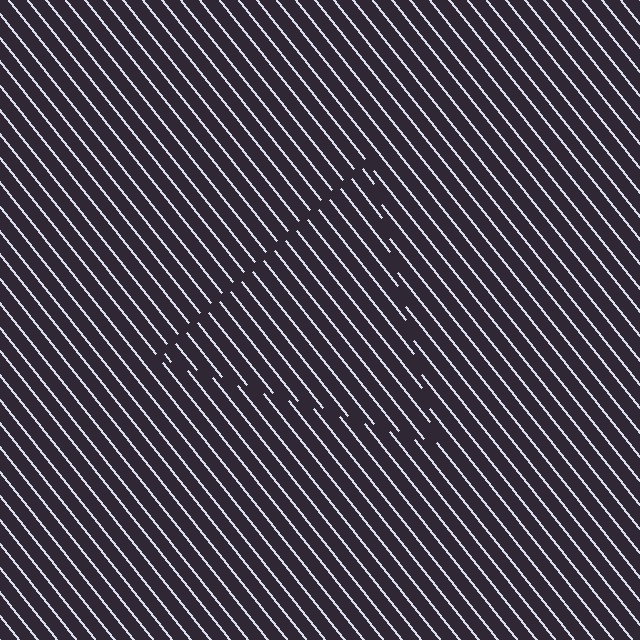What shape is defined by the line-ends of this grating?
An illusory triangle. The interior of the shape contains the same grating, shifted by half a period — the contour is defined by the phase discontinuity where line-ends from the inner and outer gratings abut.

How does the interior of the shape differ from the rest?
The interior of the shape contains the same grating, shifted by half a period — the contour is defined by the phase discontinuity where line-ends from the inner and outer gratings abut.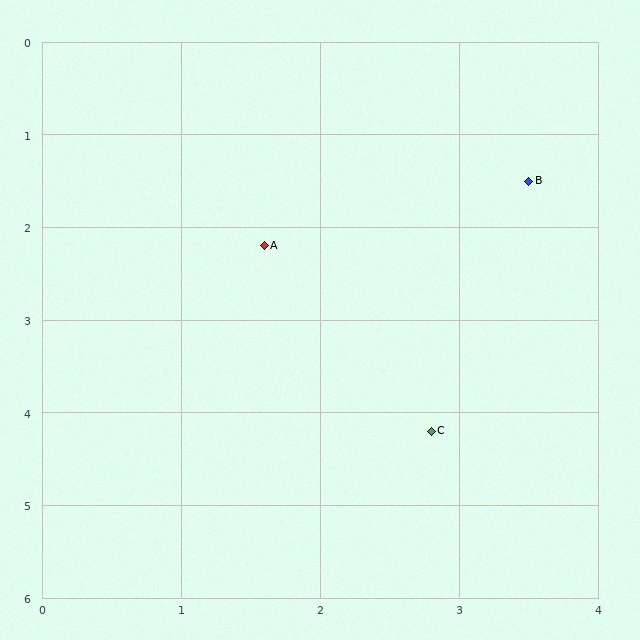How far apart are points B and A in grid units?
Points B and A are about 2.0 grid units apart.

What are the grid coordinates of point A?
Point A is at approximately (1.6, 2.2).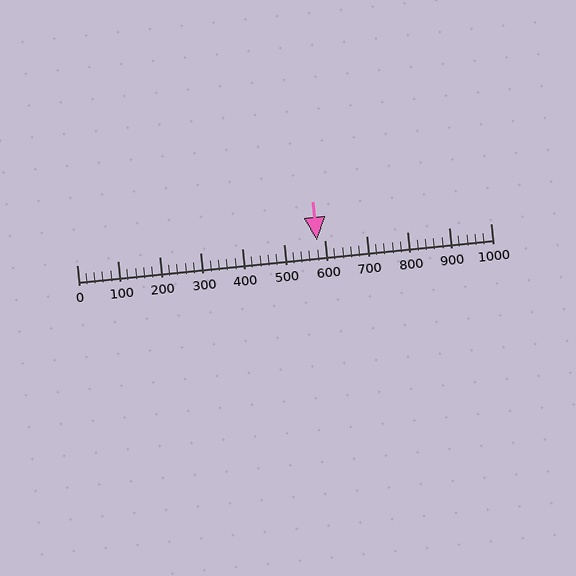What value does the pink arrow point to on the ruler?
The pink arrow points to approximately 580.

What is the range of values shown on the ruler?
The ruler shows values from 0 to 1000.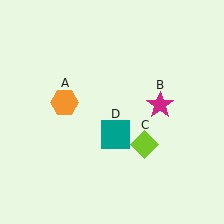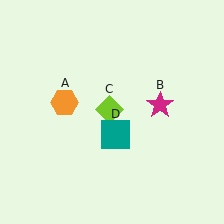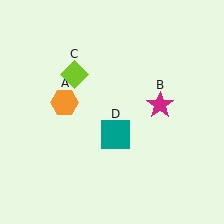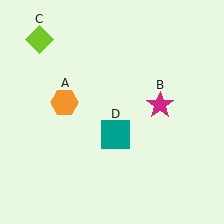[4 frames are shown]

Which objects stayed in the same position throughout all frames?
Orange hexagon (object A) and magenta star (object B) and teal square (object D) remained stationary.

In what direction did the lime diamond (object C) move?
The lime diamond (object C) moved up and to the left.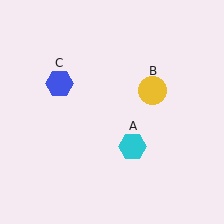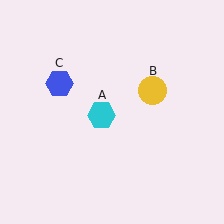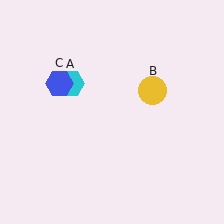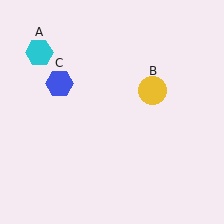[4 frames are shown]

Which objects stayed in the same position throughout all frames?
Yellow circle (object B) and blue hexagon (object C) remained stationary.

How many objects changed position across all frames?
1 object changed position: cyan hexagon (object A).